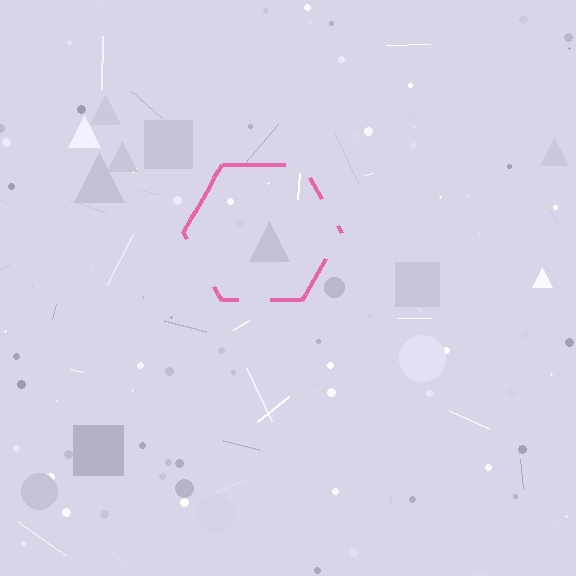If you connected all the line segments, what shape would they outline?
They would outline a hexagon.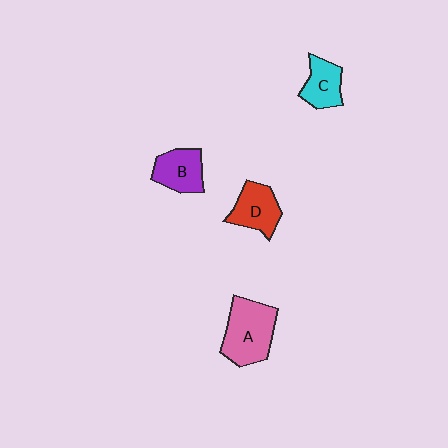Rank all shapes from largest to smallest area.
From largest to smallest: A (pink), D (red), B (purple), C (cyan).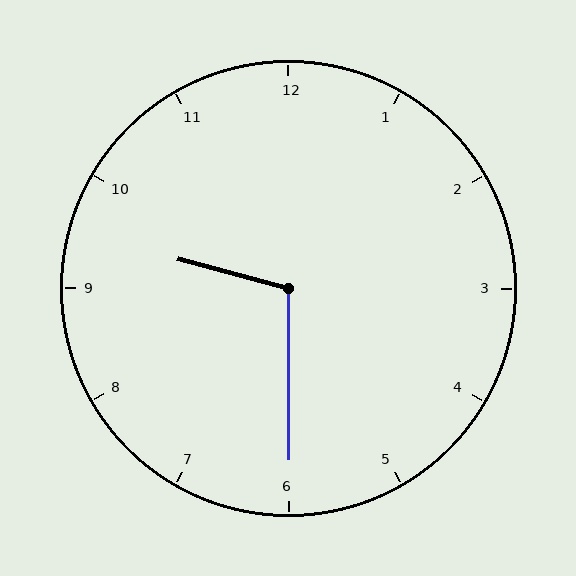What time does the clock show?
9:30.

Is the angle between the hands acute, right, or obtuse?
It is obtuse.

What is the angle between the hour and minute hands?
Approximately 105 degrees.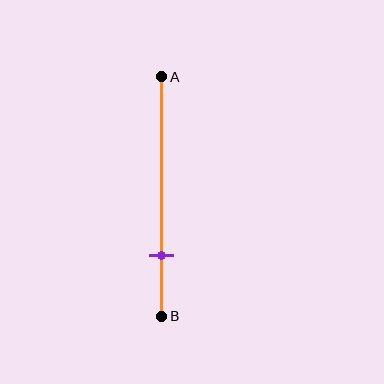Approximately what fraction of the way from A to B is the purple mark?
The purple mark is approximately 75% of the way from A to B.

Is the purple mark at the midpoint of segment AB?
No, the mark is at about 75% from A, not at the 50% midpoint.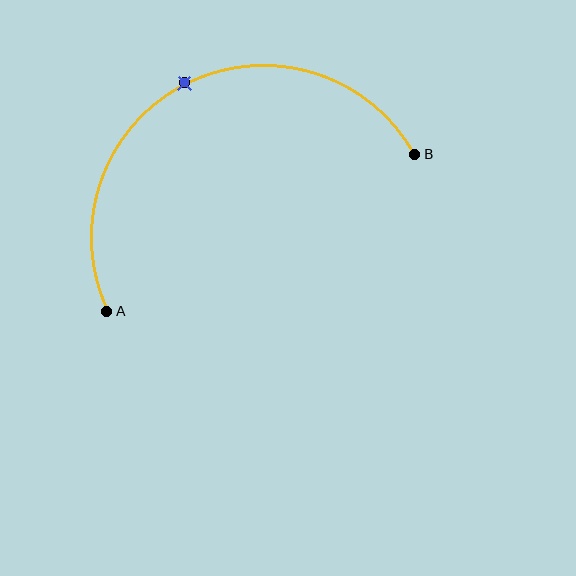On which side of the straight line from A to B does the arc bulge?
The arc bulges above the straight line connecting A and B.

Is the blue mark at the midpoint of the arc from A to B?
Yes. The blue mark lies on the arc at equal arc-length from both A and B — it is the arc midpoint.